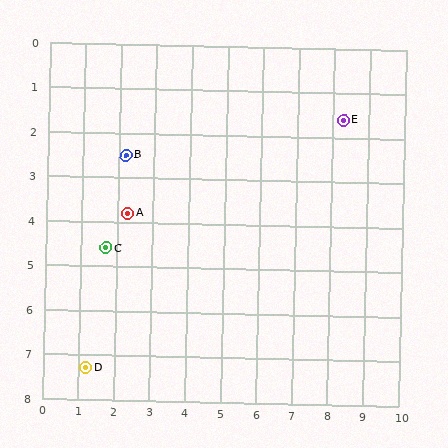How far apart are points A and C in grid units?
Points A and C are about 1.0 grid units apart.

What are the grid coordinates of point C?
Point C is at approximately (1.7, 4.6).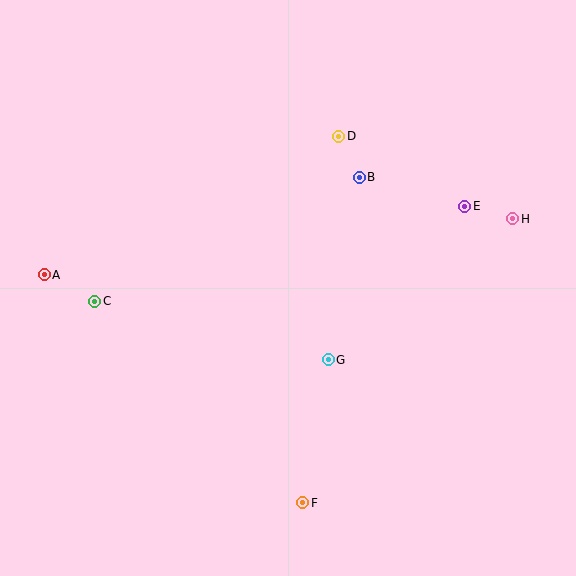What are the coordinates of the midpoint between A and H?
The midpoint between A and H is at (278, 247).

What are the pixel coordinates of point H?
Point H is at (512, 219).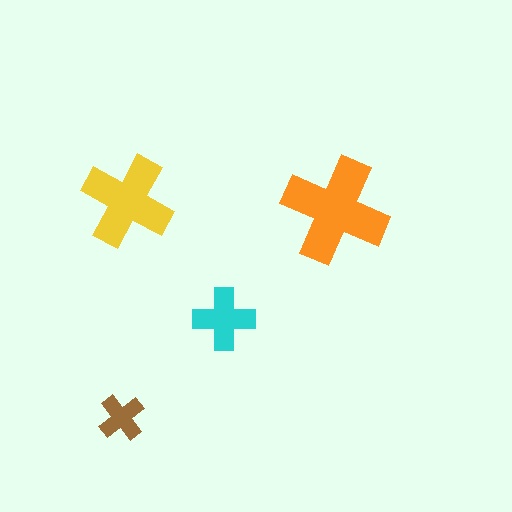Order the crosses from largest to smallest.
the orange one, the yellow one, the cyan one, the brown one.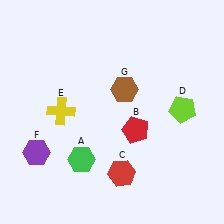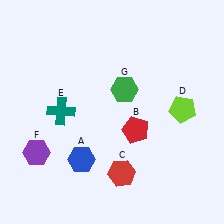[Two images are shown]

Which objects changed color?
A changed from green to blue. E changed from yellow to teal. G changed from brown to green.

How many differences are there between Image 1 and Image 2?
There are 3 differences between the two images.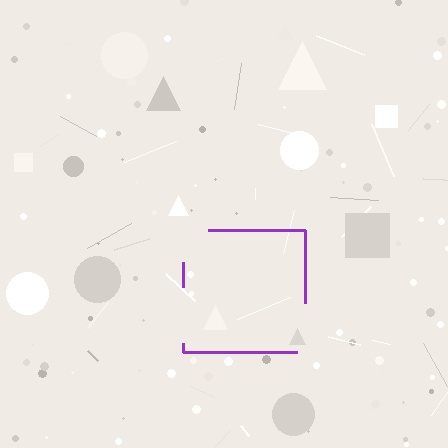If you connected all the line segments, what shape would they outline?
They would outline a square.